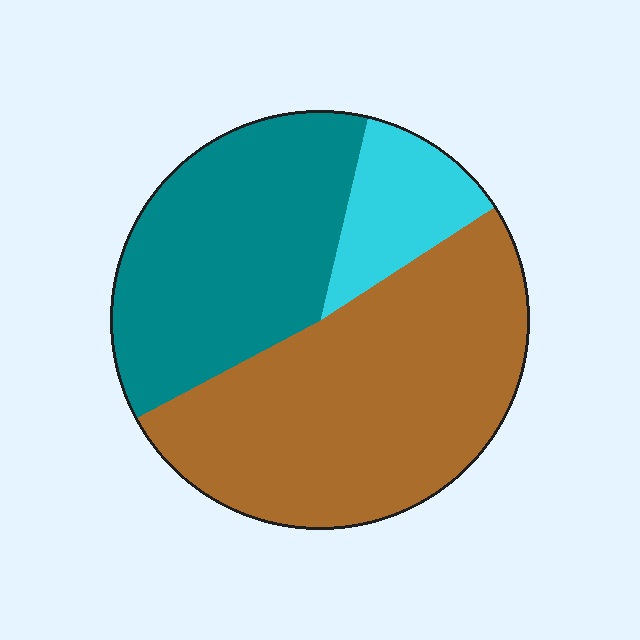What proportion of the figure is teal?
Teal takes up between a quarter and a half of the figure.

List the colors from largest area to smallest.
From largest to smallest: brown, teal, cyan.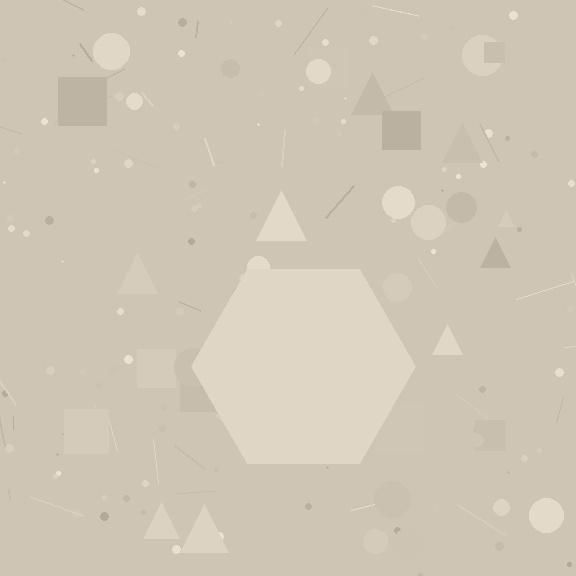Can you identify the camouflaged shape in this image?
The camouflaged shape is a hexagon.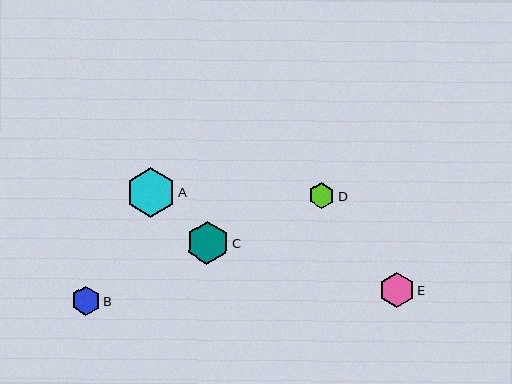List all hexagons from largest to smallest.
From largest to smallest: A, C, E, B, D.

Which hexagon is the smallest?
Hexagon D is the smallest with a size of approximately 26 pixels.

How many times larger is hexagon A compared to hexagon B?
Hexagon A is approximately 1.7 times the size of hexagon B.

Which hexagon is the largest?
Hexagon A is the largest with a size of approximately 49 pixels.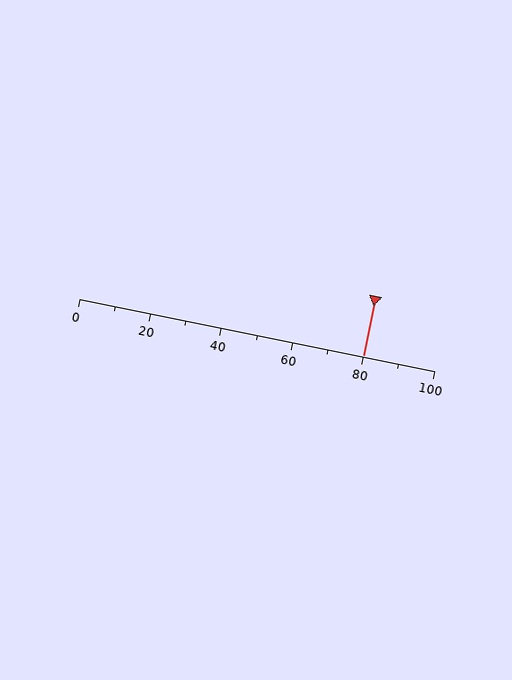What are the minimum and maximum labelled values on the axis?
The axis runs from 0 to 100.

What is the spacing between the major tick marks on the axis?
The major ticks are spaced 20 apart.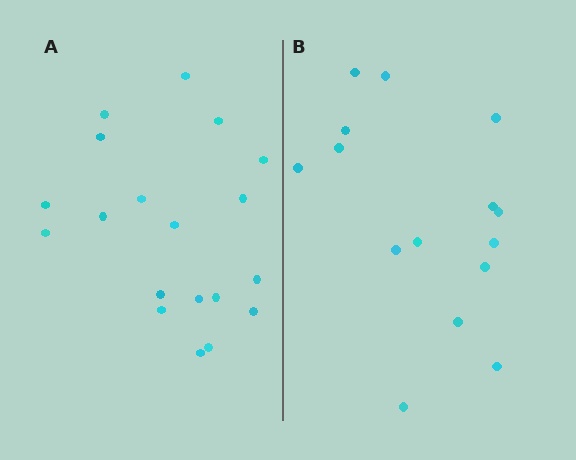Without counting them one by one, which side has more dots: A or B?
Region A (the left region) has more dots.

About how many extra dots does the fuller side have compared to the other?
Region A has about 4 more dots than region B.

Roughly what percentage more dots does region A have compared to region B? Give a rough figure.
About 25% more.